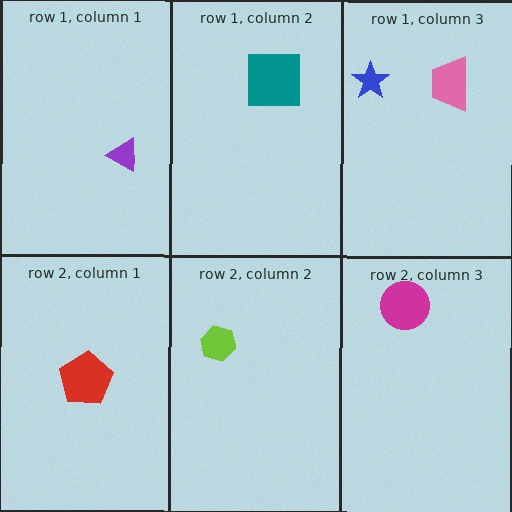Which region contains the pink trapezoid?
The row 1, column 3 region.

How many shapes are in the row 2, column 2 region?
1.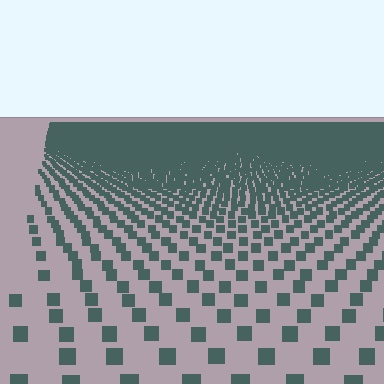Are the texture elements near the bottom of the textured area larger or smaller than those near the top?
Larger. Near the bottom, elements are closer to the viewer and appear at a bigger on-screen size.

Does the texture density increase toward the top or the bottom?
Density increases toward the top.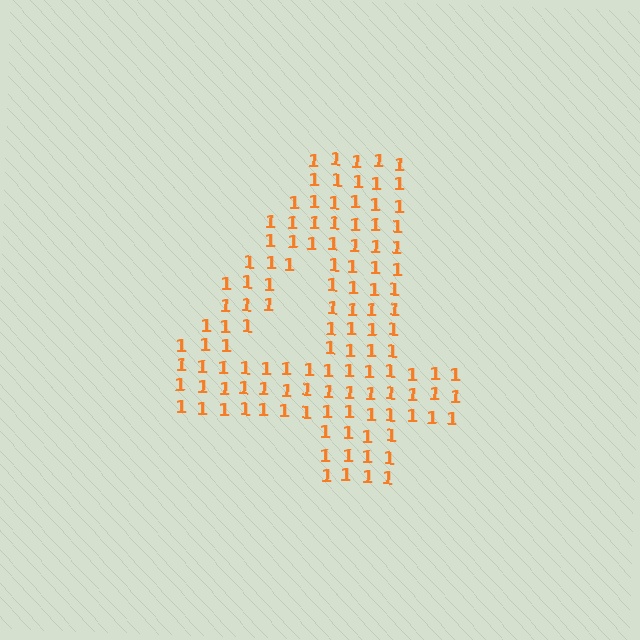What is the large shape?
The large shape is the digit 4.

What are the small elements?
The small elements are digit 1's.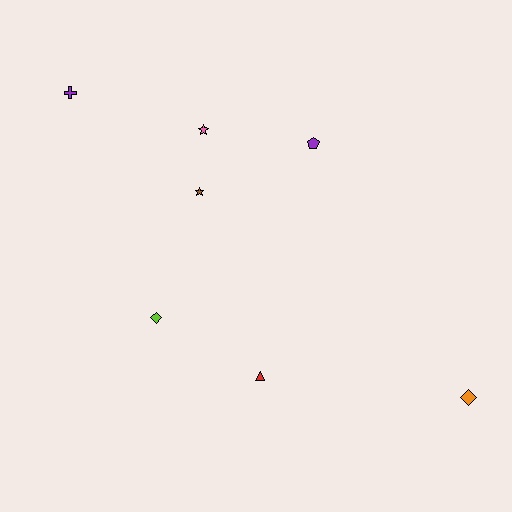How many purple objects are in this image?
There are 2 purple objects.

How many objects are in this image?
There are 7 objects.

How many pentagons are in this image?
There is 1 pentagon.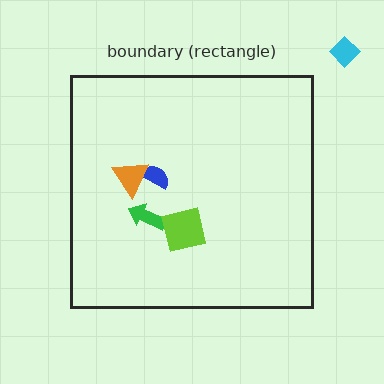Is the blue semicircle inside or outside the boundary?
Inside.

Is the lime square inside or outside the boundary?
Inside.